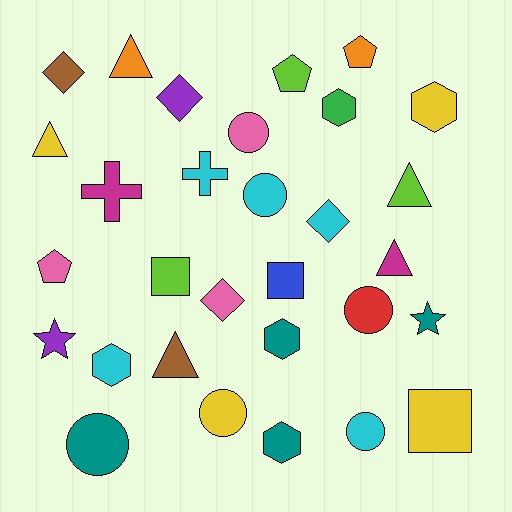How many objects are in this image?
There are 30 objects.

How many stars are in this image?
There are 2 stars.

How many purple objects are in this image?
There are 2 purple objects.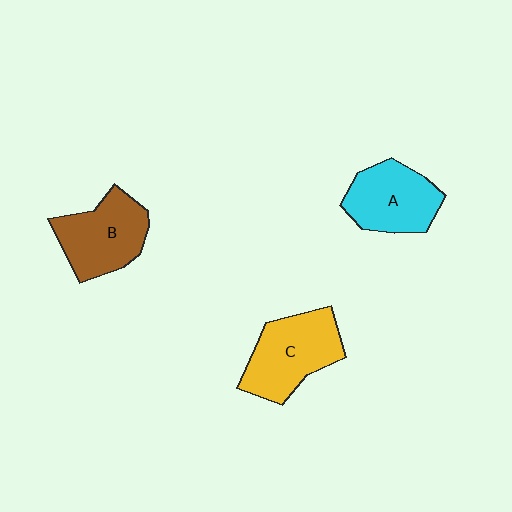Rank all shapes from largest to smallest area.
From largest to smallest: C (yellow), B (brown), A (cyan).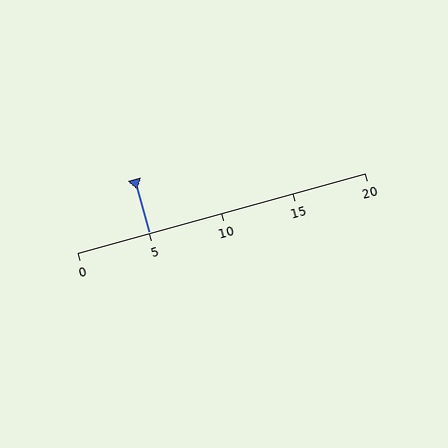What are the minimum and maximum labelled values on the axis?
The axis runs from 0 to 20.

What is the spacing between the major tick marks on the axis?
The major ticks are spaced 5 apart.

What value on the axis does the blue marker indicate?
The marker indicates approximately 5.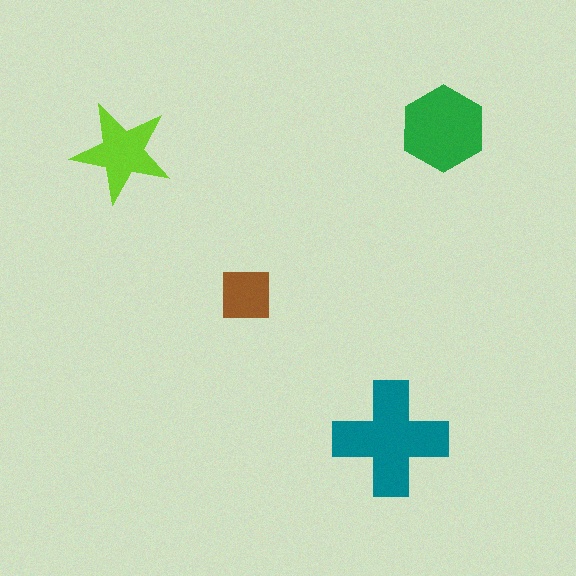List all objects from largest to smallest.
The teal cross, the green hexagon, the lime star, the brown square.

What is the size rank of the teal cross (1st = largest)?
1st.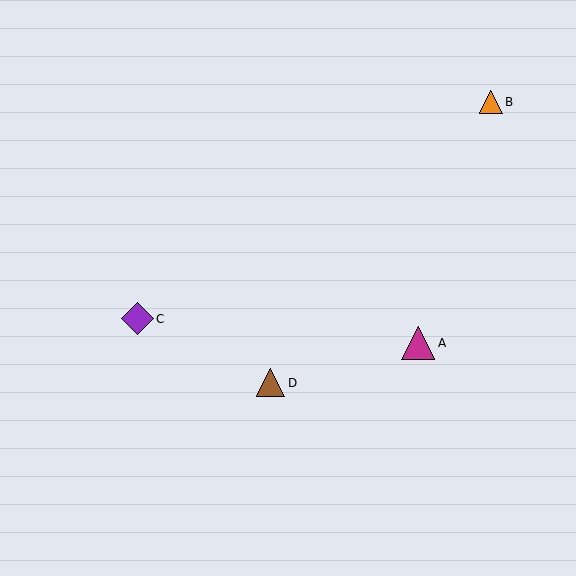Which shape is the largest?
The magenta triangle (labeled A) is the largest.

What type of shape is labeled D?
Shape D is a brown triangle.